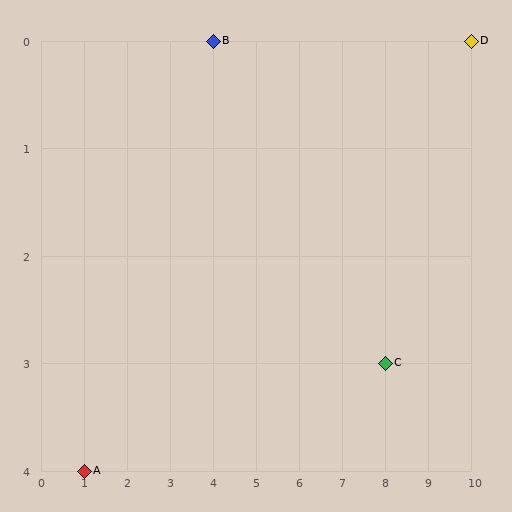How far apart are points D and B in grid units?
Points D and B are 6 columns apart.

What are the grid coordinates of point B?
Point B is at grid coordinates (4, 0).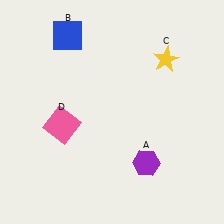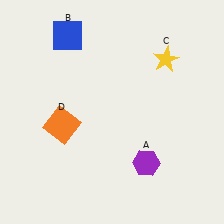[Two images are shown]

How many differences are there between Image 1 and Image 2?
There is 1 difference between the two images.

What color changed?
The square (D) changed from pink in Image 1 to orange in Image 2.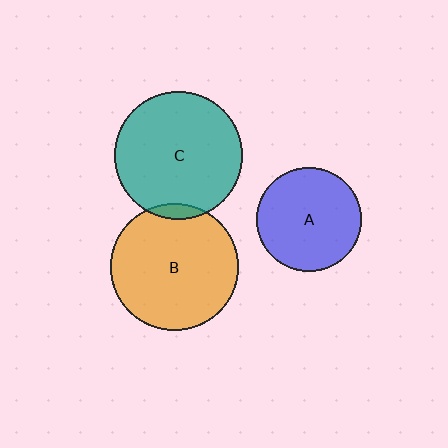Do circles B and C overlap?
Yes.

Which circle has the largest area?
Circle B (orange).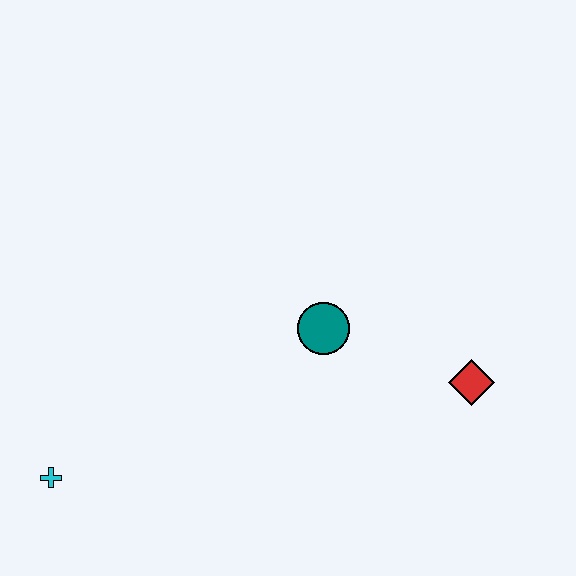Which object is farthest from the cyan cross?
The red diamond is farthest from the cyan cross.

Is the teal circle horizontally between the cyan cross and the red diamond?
Yes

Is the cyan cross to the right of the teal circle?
No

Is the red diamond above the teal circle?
No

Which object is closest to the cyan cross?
The teal circle is closest to the cyan cross.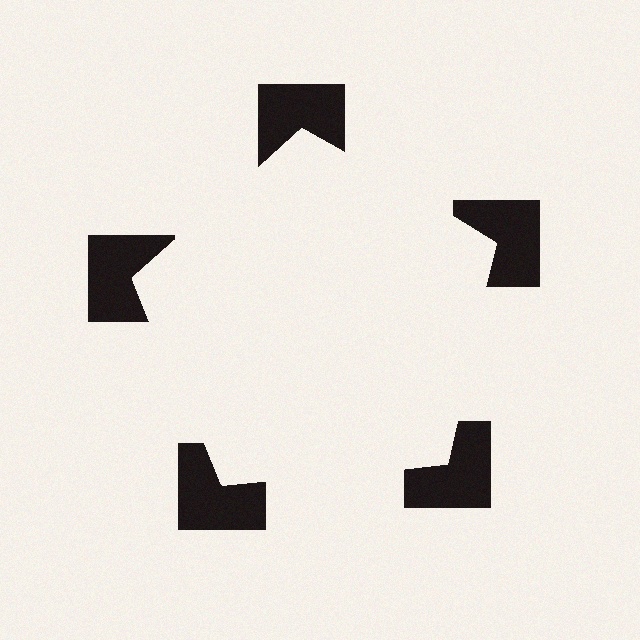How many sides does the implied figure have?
5 sides.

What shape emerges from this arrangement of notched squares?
An illusory pentagon — its edges are inferred from the aligned wedge cuts in the notched squares, not physically drawn.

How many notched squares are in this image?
There are 5 — one at each vertex of the illusory pentagon.